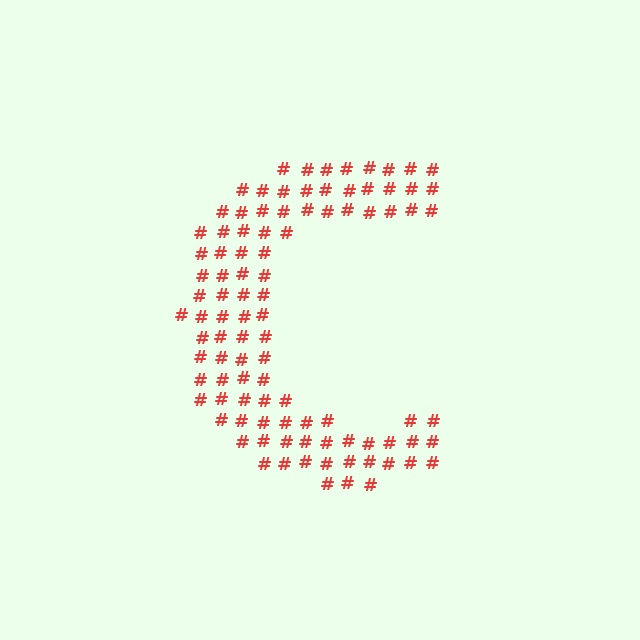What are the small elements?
The small elements are hash symbols.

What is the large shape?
The large shape is the letter C.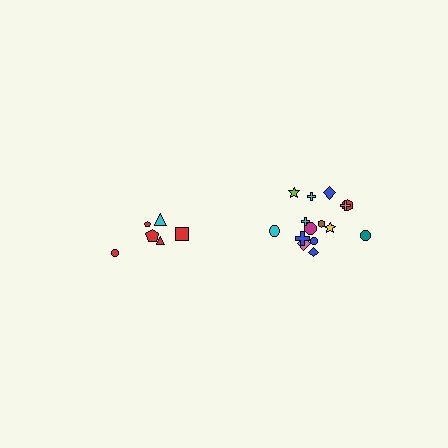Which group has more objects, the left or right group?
The right group.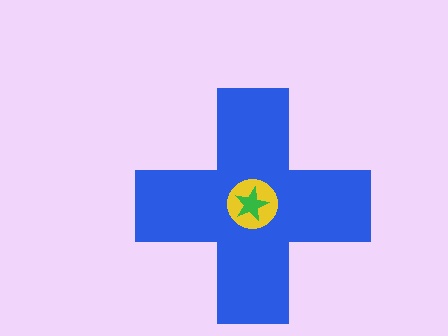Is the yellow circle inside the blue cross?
Yes.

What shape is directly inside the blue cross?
The yellow circle.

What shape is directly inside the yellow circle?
The green star.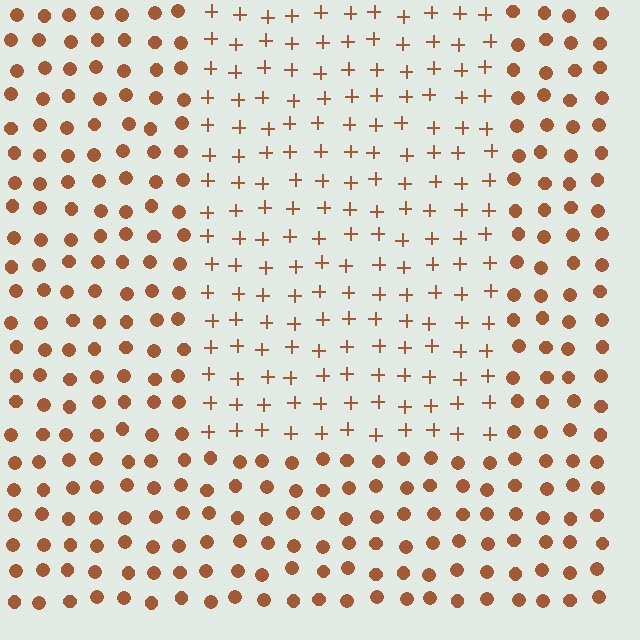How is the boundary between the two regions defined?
The boundary is defined by a change in element shape: plus signs inside vs. circles outside. All elements share the same color and spacing.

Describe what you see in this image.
The image is filled with small brown elements arranged in a uniform grid. A rectangle-shaped region contains plus signs, while the surrounding area contains circles. The boundary is defined purely by the change in element shape.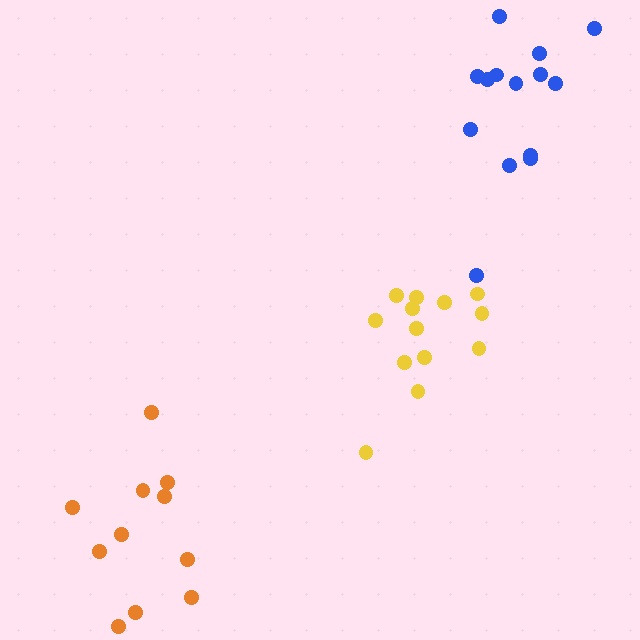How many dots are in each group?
Group 1: 11 dots, Group 2: 13 dots, Group 3: 14 dots (38 total).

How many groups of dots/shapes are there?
There are 3 groups.